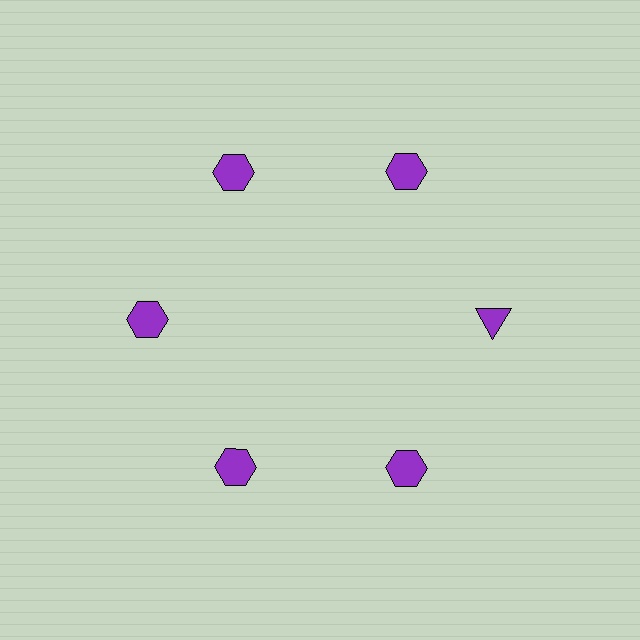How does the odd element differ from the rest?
It has a different shape: triangle instead of hexagon.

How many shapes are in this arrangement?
There are 6 shapes arranged in a ring pattern.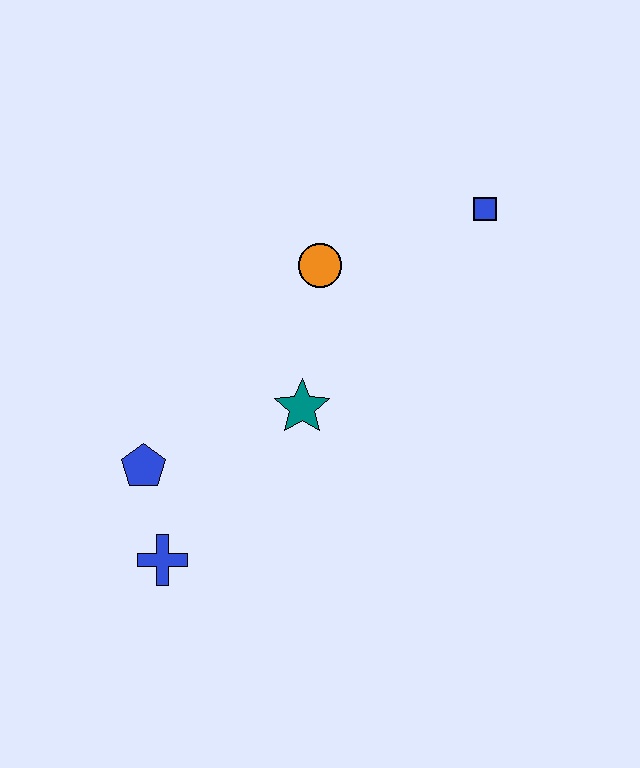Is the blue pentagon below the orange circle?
Yes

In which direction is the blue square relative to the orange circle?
The blue square is to the right of the orange circle.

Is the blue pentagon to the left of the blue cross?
Yes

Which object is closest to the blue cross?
The blue pentagon is closest to the blue cross.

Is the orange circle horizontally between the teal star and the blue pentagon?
No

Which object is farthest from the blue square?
The blue cross is farthest from the blue square.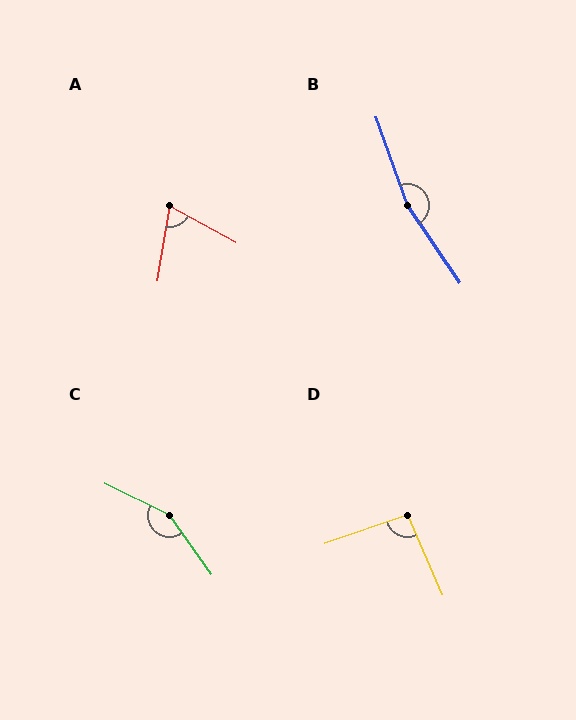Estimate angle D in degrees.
Approximately 94 degrees.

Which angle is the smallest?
A, at approximately 71 degrees.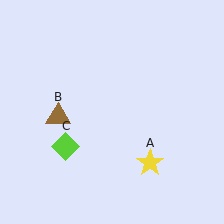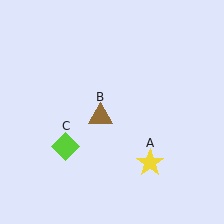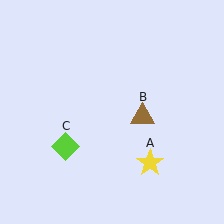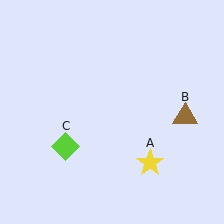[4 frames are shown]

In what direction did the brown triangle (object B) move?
The brown triangle (object B) moved right.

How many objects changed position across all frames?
1 object changed position: brown triangle (object B).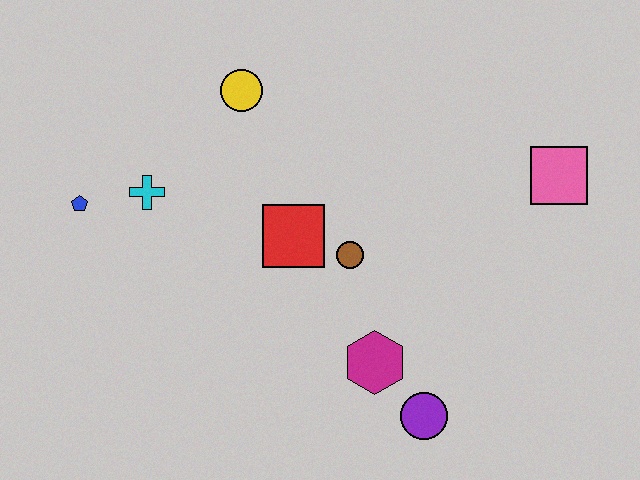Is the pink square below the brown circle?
No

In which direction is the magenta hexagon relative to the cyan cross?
The magenta hexagon is to the right of the cyan cross.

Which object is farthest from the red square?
The pink square is farthest from the red square.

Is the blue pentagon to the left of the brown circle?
Yes